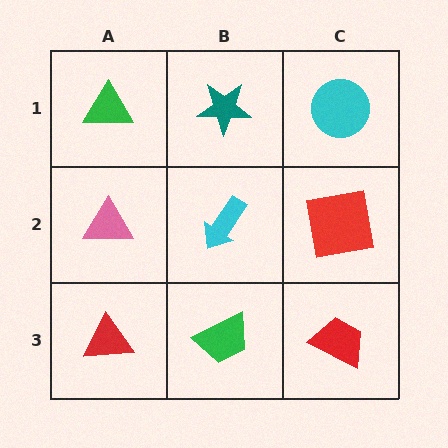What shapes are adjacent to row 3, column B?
A cyan arrow (row 2, column B), a red triangle (row 3, column A), a red trapezoid (row 3, column C).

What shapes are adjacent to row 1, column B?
A cyan arrow (row 2, column B), a green triangle (row 1, column A), a cyan circle (row 1, column C).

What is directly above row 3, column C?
A red square.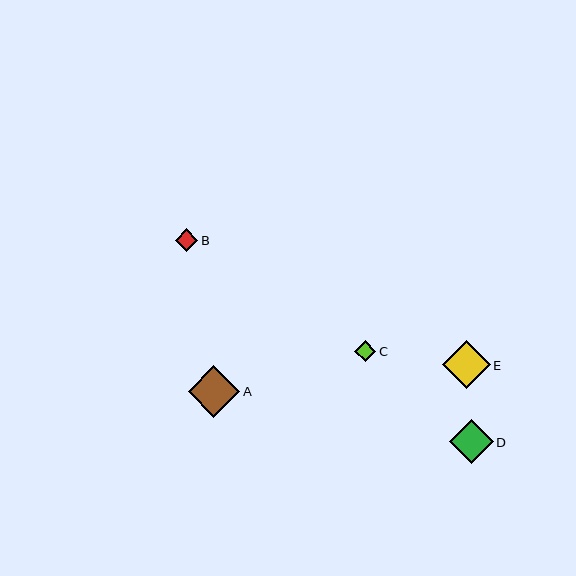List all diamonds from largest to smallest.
From largest to smallest: A, E, D, B, C.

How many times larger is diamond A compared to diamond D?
Diamond A is approximately 1.2 times the size of diamond D.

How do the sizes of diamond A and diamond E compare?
Diamond A and diamond E are approximately the same size.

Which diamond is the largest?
Diamond A is the largest with a size of approximately 52 pixels.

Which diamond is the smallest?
Diamond C is the smallest with a size of approximately 21 pixels.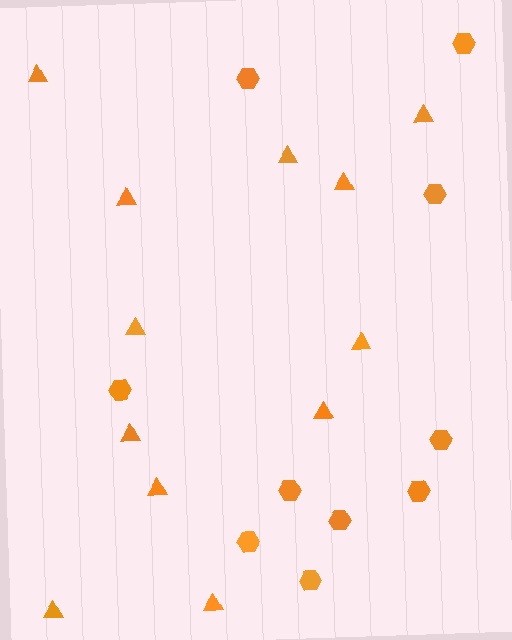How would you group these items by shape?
There are 2 groups: one group of triangles (12) and one group of hexagons (10).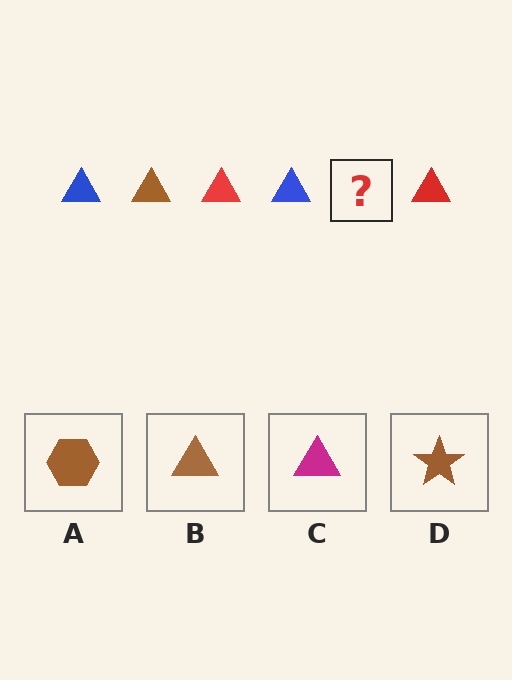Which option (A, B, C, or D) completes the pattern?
B.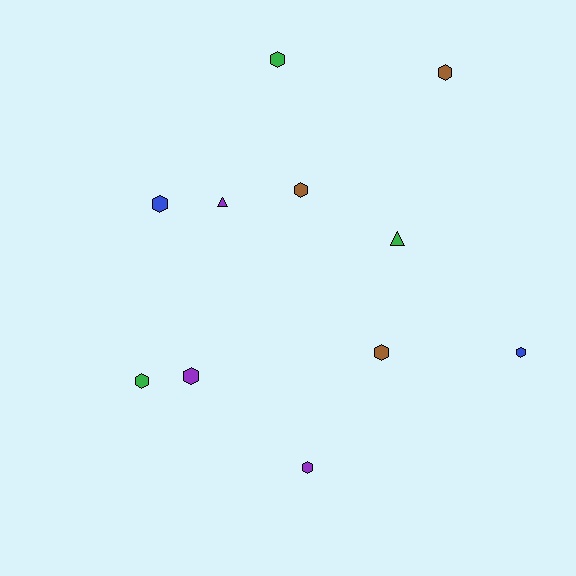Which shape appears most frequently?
Hexagon, with 9 objects.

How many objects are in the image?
There are 11 objects.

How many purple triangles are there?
There is 1 purple triangle.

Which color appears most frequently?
Brown, with 3 objects.